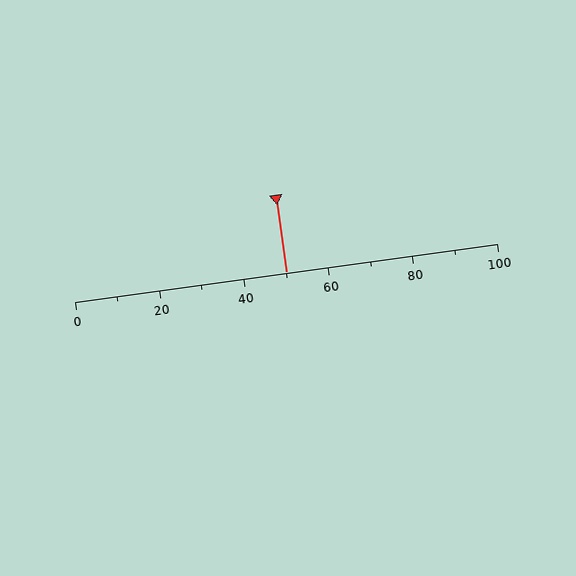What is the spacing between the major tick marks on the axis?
The major ticks are spaced 20 apart.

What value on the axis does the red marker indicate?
The marker indicates approximately 50.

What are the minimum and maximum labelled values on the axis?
The axis runs from 0 to 100.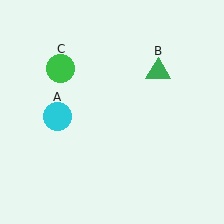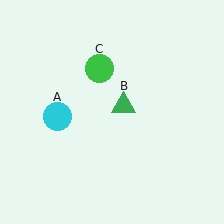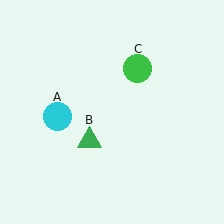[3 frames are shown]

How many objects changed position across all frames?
2 objects changed position: green triangle (object B), green circle (object C).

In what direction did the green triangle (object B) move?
The green triangle (object B) moved down and to the left.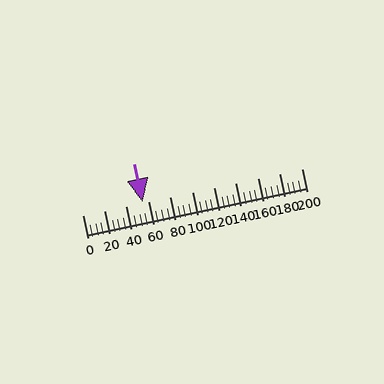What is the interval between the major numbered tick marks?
The major tick marks are spaced 20 units apart.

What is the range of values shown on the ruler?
The ruler shows values from 0 to 200.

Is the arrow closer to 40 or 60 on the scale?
The arrow is closer to 60.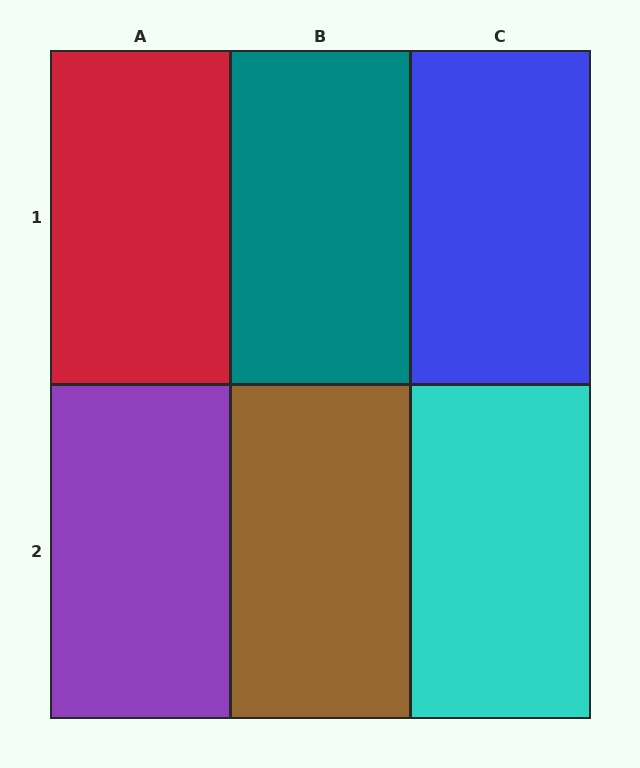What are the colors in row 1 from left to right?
Red, teal, blue.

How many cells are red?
1 cell is red.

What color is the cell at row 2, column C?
Cyan.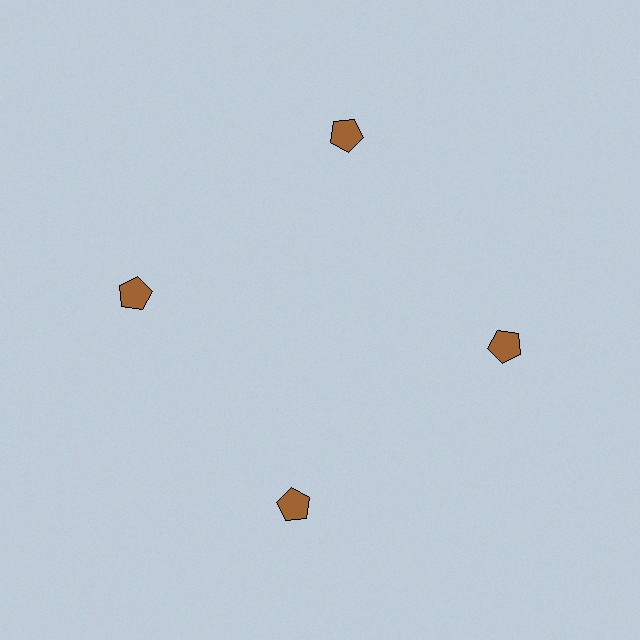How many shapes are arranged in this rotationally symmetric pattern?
There are 4 shapes, arranged in 4 groups of 1.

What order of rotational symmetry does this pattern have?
This pattern has 4-fold rotational symmetry.